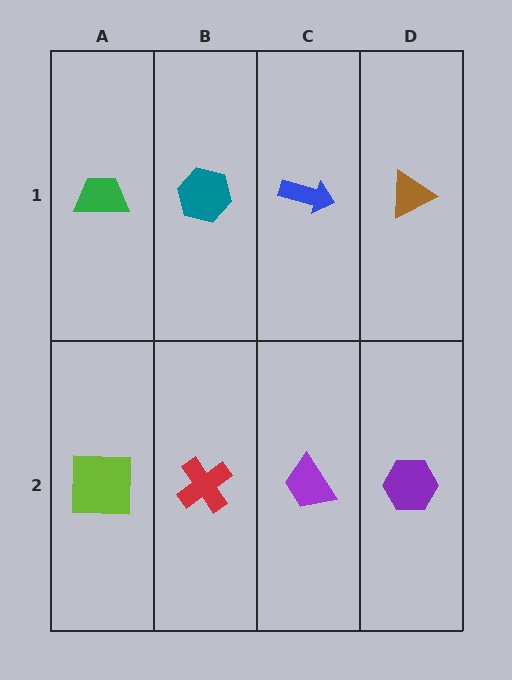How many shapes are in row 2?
4 shapes.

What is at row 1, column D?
A brown triangle.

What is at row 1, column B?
A teal hexagon.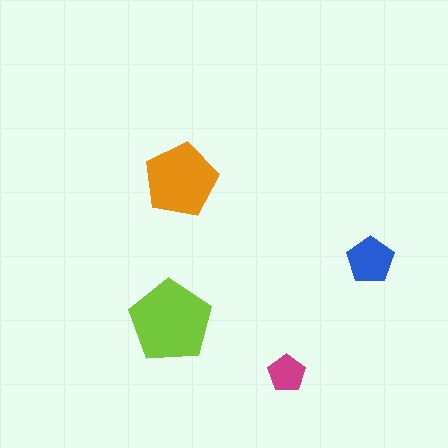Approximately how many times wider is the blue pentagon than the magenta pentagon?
About 1.5 times wider.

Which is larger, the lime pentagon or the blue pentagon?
The lime one.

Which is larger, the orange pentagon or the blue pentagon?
The orange one.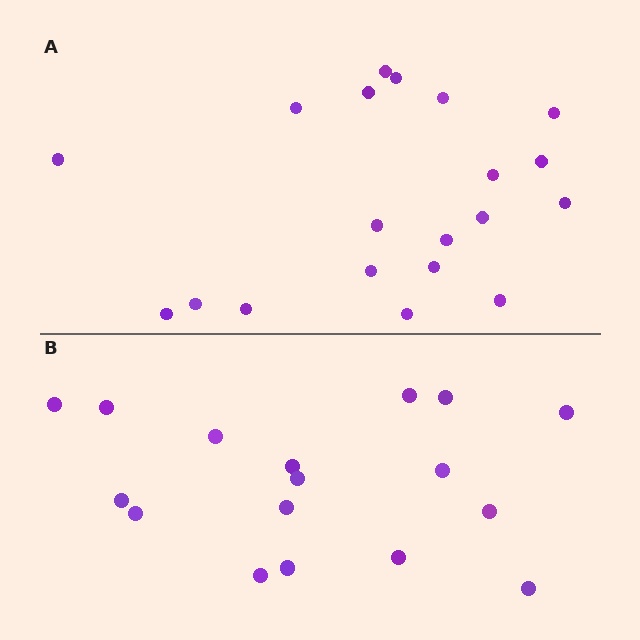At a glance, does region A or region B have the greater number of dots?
Region A (the top region) has more dots.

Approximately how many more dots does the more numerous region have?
Region A has just a few more — roughly 2 or 3 more dots than region B.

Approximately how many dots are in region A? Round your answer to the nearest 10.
About 20 dots.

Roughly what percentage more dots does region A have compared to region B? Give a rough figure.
About 20% more.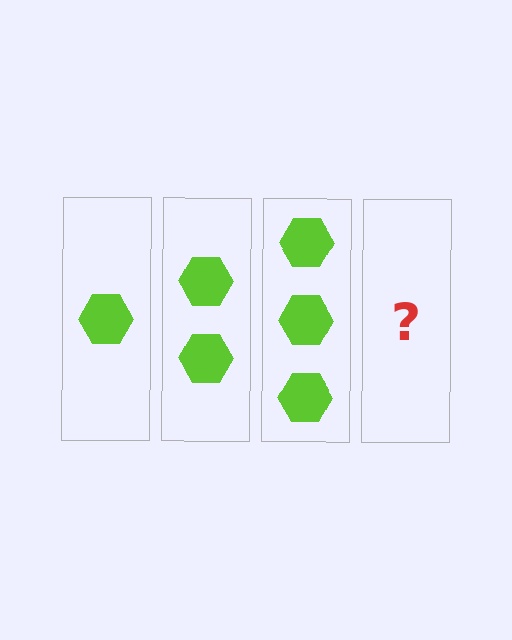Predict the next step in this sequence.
The next step is 4 hexagons.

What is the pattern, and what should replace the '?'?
The pattern is that each step adds one more hexagon. The '?' should be 4 hexagons.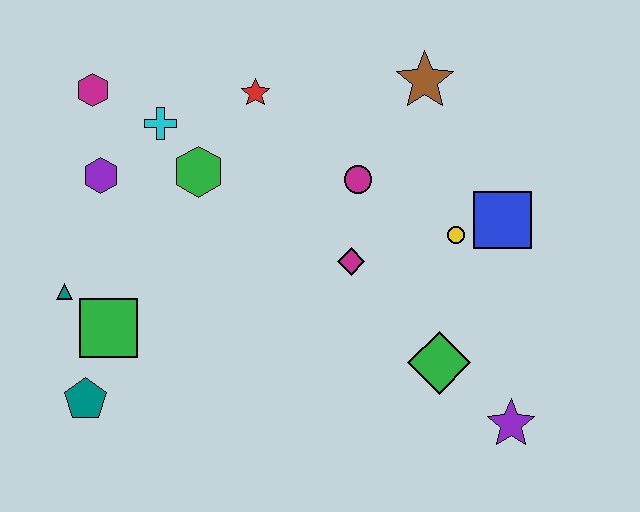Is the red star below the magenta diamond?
No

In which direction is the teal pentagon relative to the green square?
The teal pentagon is below the green square.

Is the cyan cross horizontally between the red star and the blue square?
No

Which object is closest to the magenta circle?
The magenta diamond is closest to the magenta circle.